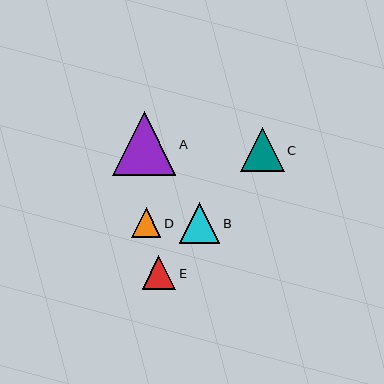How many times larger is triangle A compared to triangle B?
Triangle A is approximately 1.6 times the size of triangle B.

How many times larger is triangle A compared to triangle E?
Triangle A is approximately 1.9 times the size of triangle E.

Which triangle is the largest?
Triangle A is the largest with a size of approximately 63 pixels.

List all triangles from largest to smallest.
From largest to smallest: A, C, B, E, D.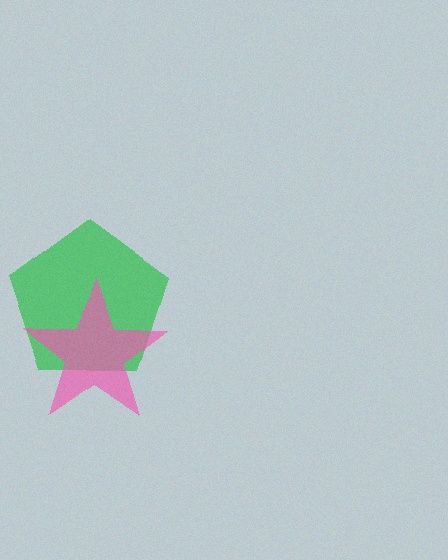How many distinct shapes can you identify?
There are 2 distinct shapes: a green pentagon, a pink star.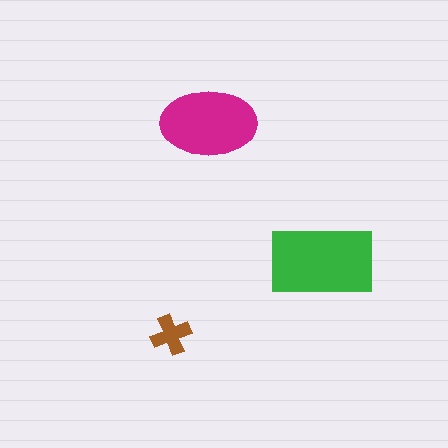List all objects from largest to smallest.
The green rectangle, the magenta ellipse, the brown cross.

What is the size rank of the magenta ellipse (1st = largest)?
2nd.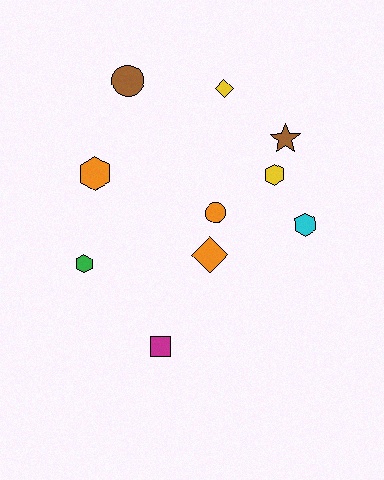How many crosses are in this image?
There are no crosses.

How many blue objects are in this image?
There are no blue objects.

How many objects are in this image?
There are 10 objects.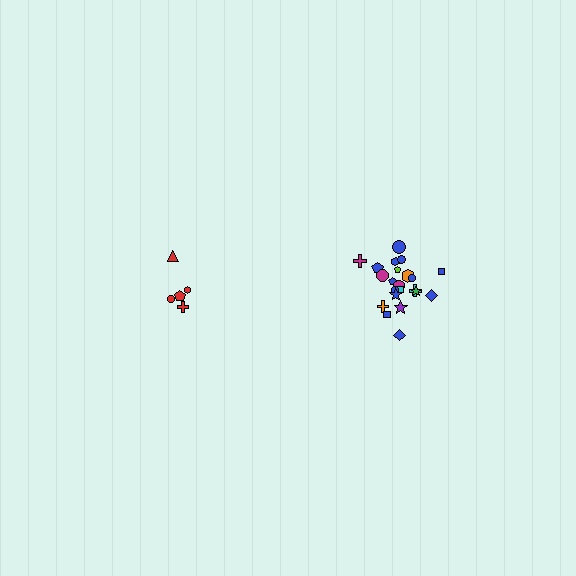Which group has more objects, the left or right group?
The right group.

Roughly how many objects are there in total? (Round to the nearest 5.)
Roughly 25 objects in total.